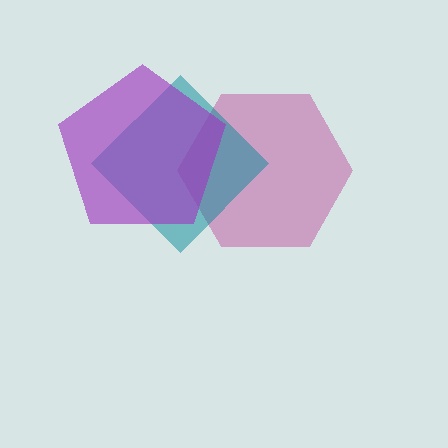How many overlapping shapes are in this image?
There are 3 overlapping shapes in the image.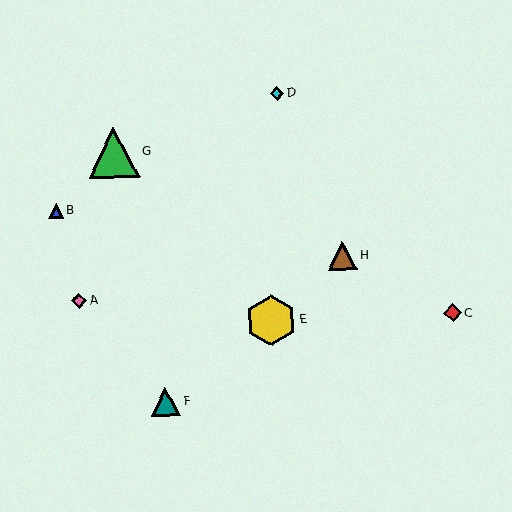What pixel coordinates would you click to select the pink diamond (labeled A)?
Click at (79, 301) to select the pink diamond A.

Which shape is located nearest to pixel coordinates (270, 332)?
The yellow hexagon (labeled E) at (271, 320) is nearest to that location.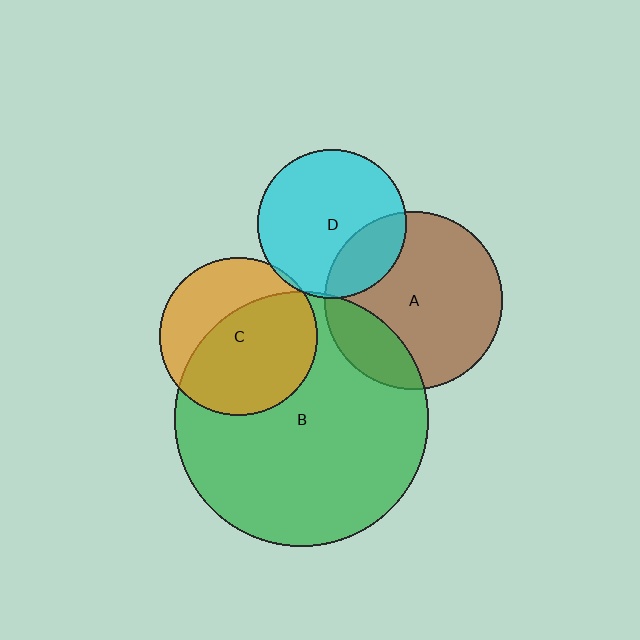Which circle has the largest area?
Circle B (green).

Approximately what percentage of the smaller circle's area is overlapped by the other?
Approximately 60%.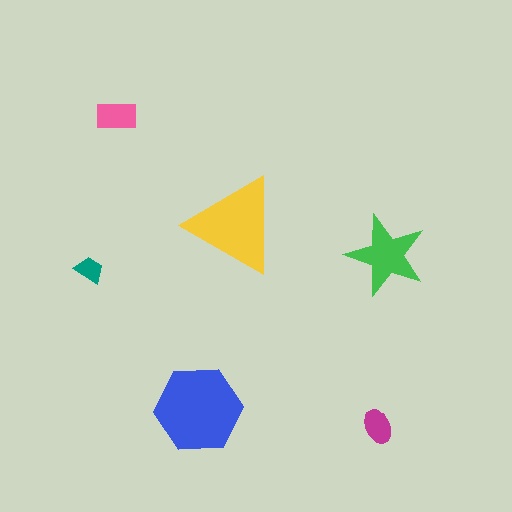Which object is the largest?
The blue hexagon.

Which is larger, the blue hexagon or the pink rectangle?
The blue hexagon.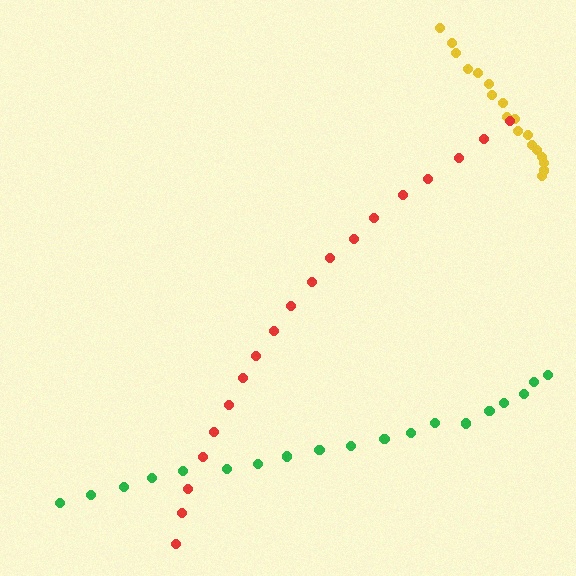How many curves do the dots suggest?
There are 3 distinct paths.